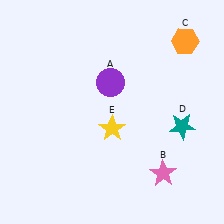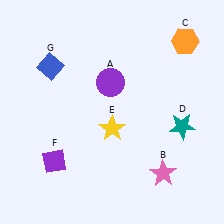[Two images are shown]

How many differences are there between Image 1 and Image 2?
There are 2 differences between the two images.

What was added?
A purple diamond (F), a blue diamond (G) were added in Image 2.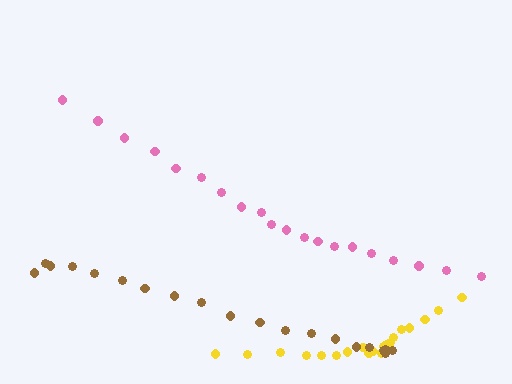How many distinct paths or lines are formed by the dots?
There are 3 distinct paths.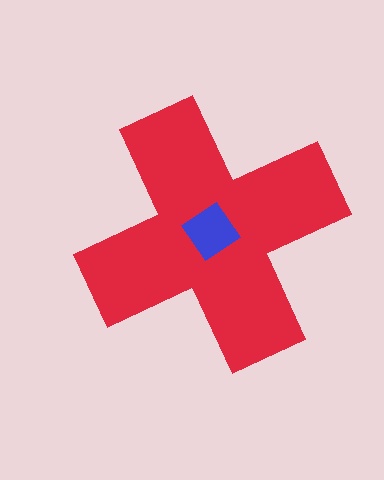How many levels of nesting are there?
2.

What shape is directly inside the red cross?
The blue diamond.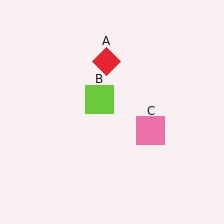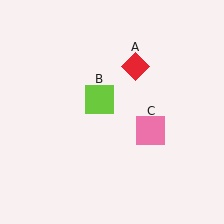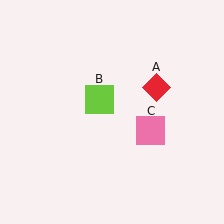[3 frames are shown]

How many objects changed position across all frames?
1 object changed position: red diamond (object A).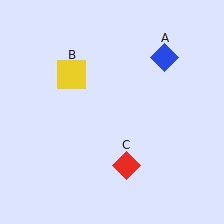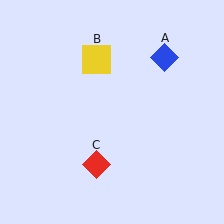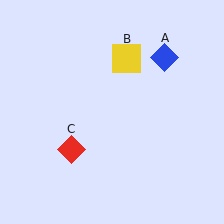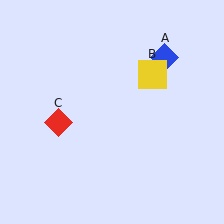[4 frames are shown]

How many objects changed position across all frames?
2 objects changed position: yellow square (object B), red diamond (object C).